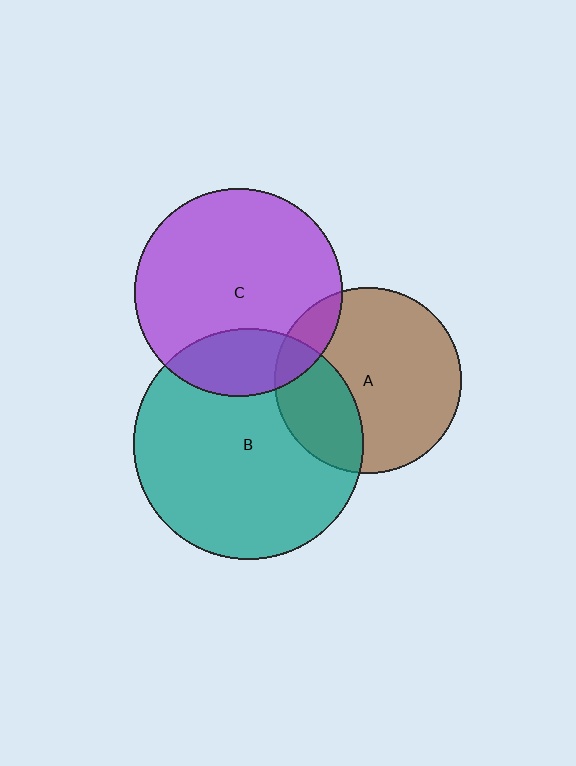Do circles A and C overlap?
Yes.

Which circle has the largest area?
Circle B (teal).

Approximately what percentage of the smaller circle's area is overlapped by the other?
Approximately 10%.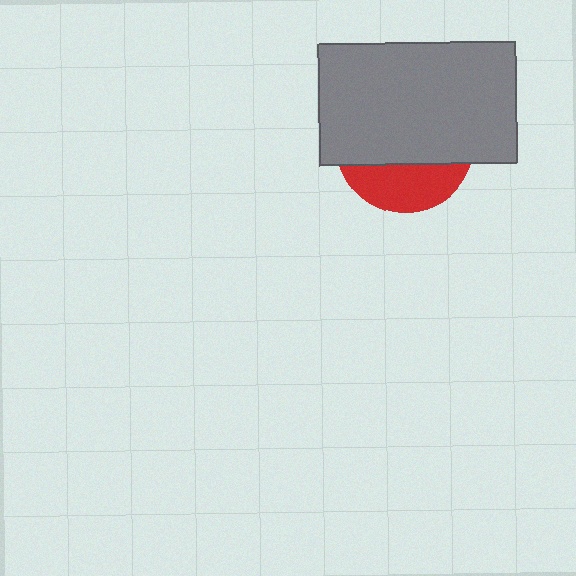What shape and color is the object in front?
The object in front is a gray rectangle.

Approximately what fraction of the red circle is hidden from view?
Roughly 69% of the red circle is hidden behind the gray rectangle.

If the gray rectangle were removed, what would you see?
You would see the complete red circle.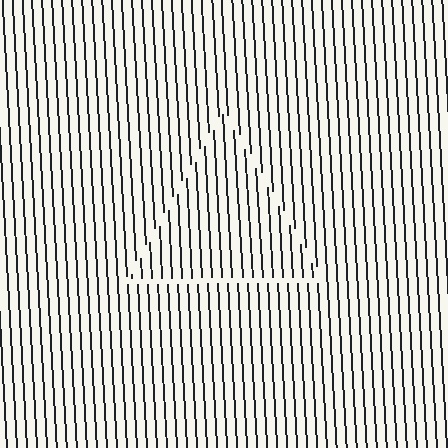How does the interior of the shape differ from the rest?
The interior of the shape contains the same grating, shifted by half a period — the contour is defined by the phase discontinuity where line-ends from the inner and outer gratings abut.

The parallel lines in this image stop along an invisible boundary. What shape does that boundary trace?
An illusory triangle. The interior of the shape contains the same grating, shifted by half a period — the contour is defined by the phase discontinuity where line-ends from the inner and outer gratings abut.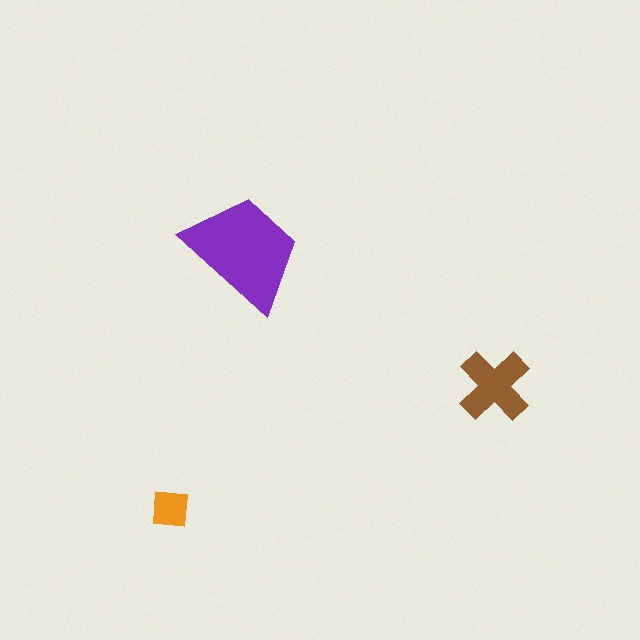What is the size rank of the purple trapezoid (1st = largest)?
1st.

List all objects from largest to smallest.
The purple trapezoid, the brown cross, the orange square.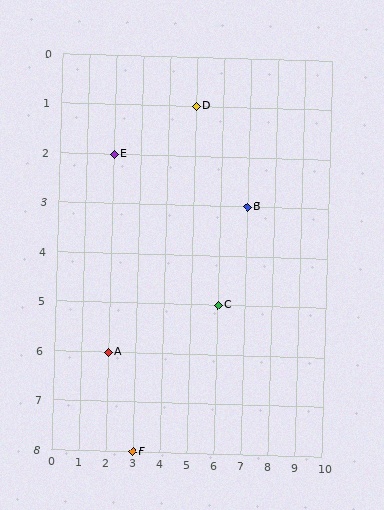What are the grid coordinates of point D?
Point D is at grid coordinates (5, 1).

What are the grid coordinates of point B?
Point B is at grid coordinates (7, 3).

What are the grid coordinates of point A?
Point A is at grid coordinates (2, 6).